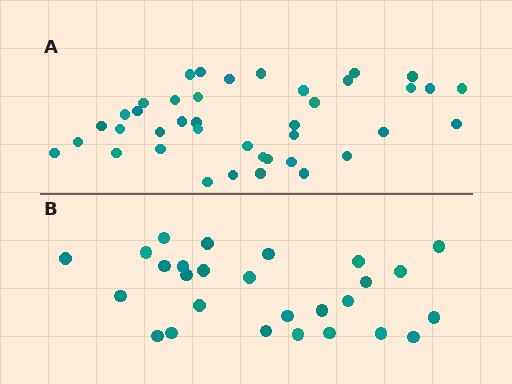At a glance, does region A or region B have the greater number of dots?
Region A (the top region) has more dots.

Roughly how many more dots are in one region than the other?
Region A has approximately 15 more dots than region B.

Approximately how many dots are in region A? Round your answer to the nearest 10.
About 40 dots.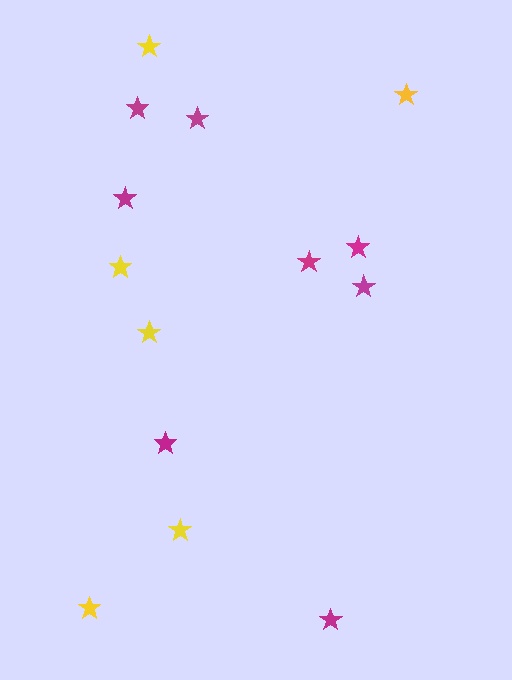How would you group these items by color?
There are 2 groups: one group of yellow stars (6) and one group of magenta stars (8).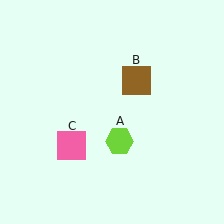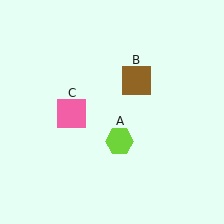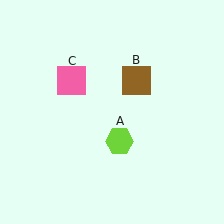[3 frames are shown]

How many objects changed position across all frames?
1 object changed position: pink square (object C).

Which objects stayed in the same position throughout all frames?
Lime hexagon (object A) and brown square (object B) remained stationary.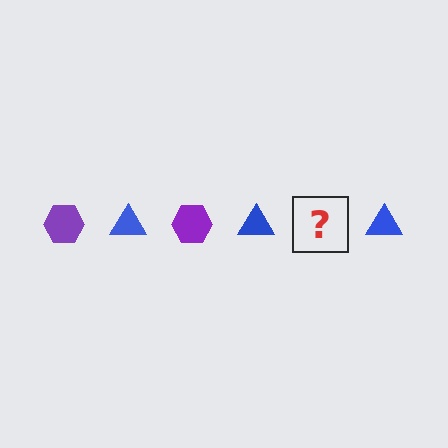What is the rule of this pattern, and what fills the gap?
The rule is that the pattern alternates between purple hexagon and blue triangle. The gap should be filled with a purple hexagon.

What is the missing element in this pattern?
The missing element is a purple hexagon.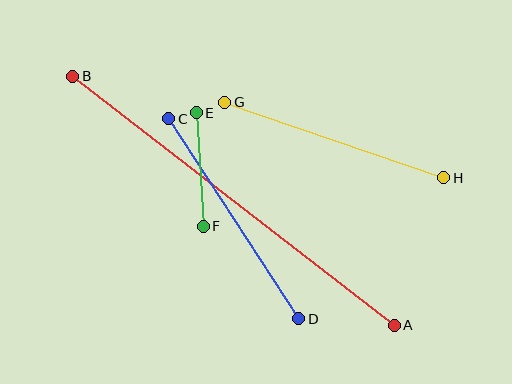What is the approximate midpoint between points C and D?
The midpoint is at approximately (234, 219) pixels.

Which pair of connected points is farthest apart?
Points A and B are farthest apart.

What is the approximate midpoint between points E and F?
The midpoint is at approximately (200, 170) pixels.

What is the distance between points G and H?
The distance is approximately 232 pixels.